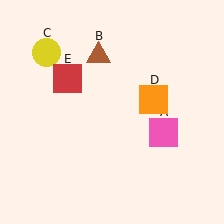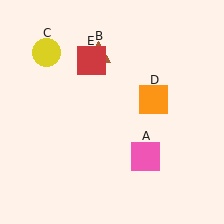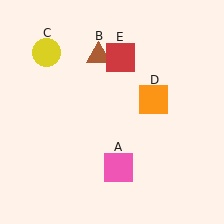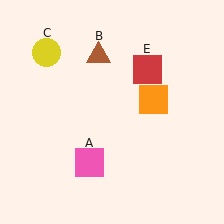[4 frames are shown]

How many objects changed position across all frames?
2 objects changed position: pink square (object A), red square (object E).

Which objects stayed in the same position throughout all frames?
Brown triangle (object B) and yellow circle (object C) and orange square (object D) remained stationary.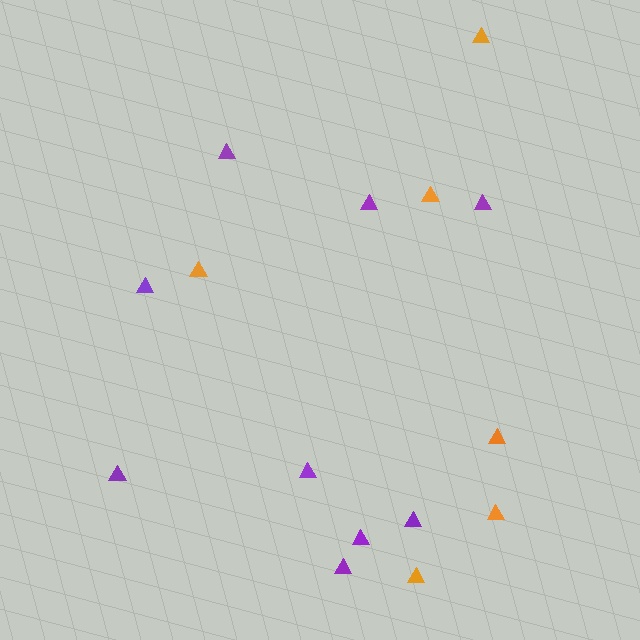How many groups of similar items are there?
There are 2 groups: one group of purple triangles (9) and one group of orange triangles (6).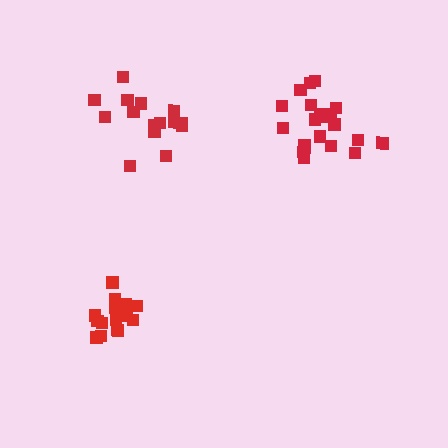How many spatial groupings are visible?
There are 3 spatial groupings.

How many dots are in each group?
Group 1: 17 dots, Group 2: 21 dots, Group 3: 15 dots (53 total).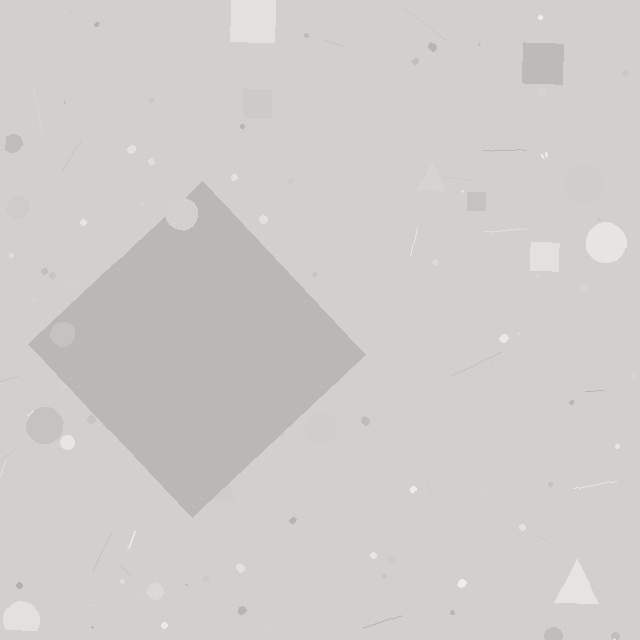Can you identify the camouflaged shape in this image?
The camouflaged shape is a diamond.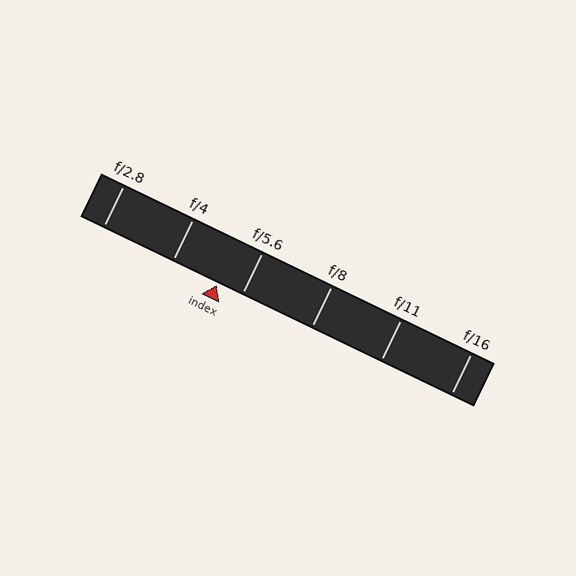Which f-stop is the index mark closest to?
The index mark is closest to f/5.6.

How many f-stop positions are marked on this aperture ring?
There are 6 f-stop positions marked.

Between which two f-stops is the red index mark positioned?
The index mark is between f/4 and f/5.6.